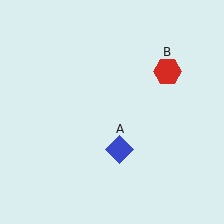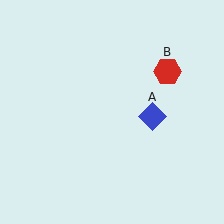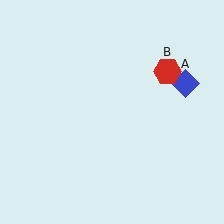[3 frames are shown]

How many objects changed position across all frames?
1 object changed position: blue diamond (object A).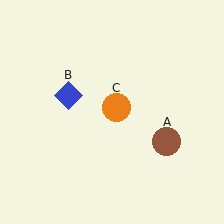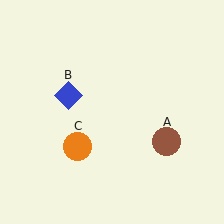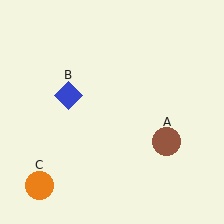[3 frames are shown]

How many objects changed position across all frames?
1 object changed position: orange circle (object C).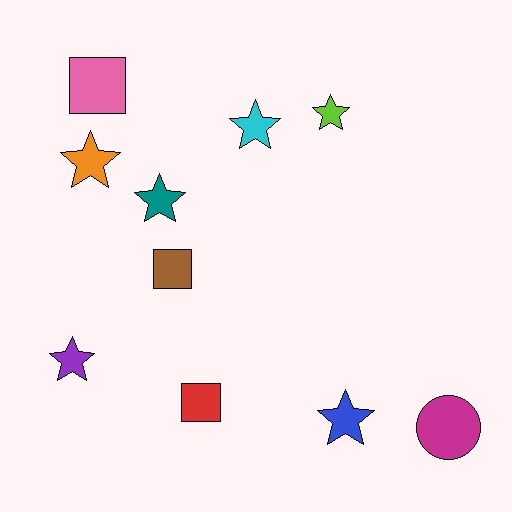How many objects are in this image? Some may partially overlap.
There are 10 objects.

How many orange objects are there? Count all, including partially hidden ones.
There is 1 orange object.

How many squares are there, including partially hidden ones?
There are 3 squares.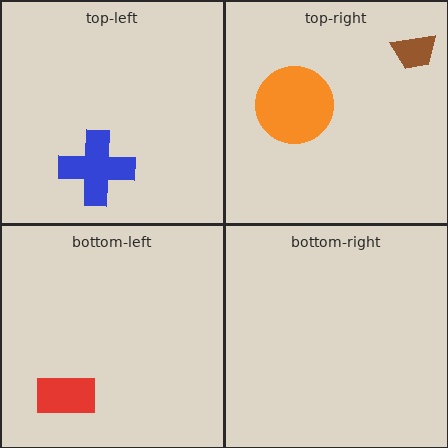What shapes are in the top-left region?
The blue cross.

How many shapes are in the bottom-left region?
1.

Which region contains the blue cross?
The top-left region.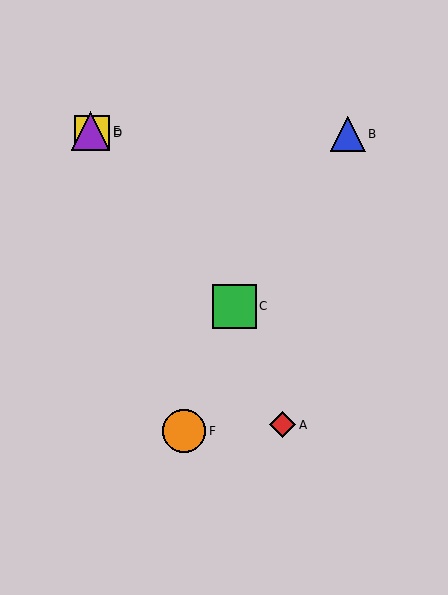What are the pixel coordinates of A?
Object A is at (283, 425).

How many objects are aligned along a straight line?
3 objects (C, D, E) are aligned along a straight line.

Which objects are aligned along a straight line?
Objects C, D, E are aligned along a straight line.